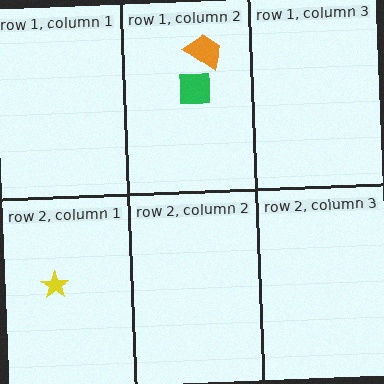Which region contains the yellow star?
The row 2, column 1 region.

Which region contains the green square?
The row 1, column 2 region.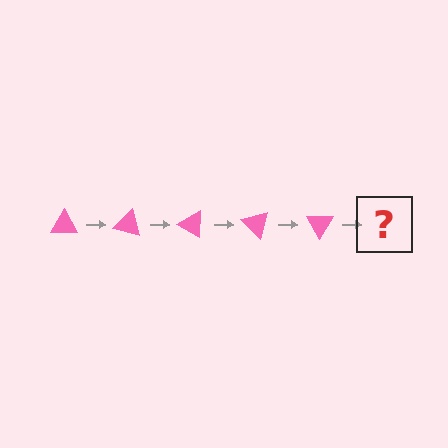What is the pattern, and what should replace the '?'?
The pattern is that the triangle rotates 15 degrees each step. The '?' should be a pink triangle rotated 75 degrees.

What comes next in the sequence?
The next element should be a pink triangle rotated 75 degrees.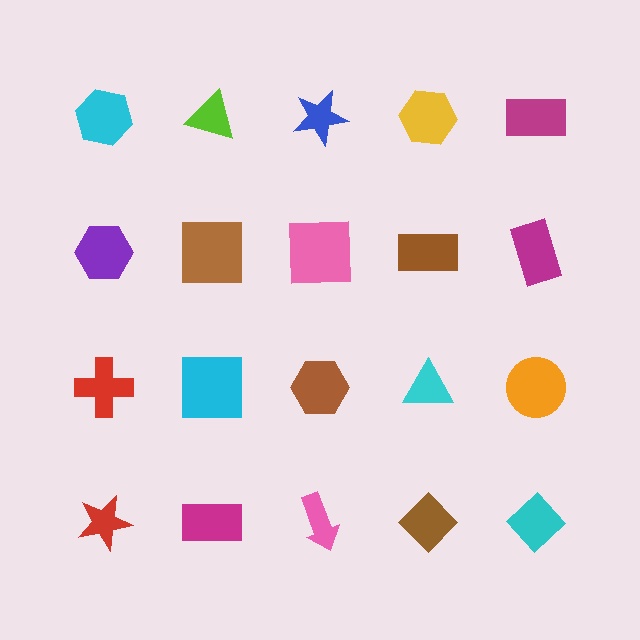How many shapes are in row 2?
5 shapes.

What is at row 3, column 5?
An orange circle.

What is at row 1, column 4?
A yellow hexagon.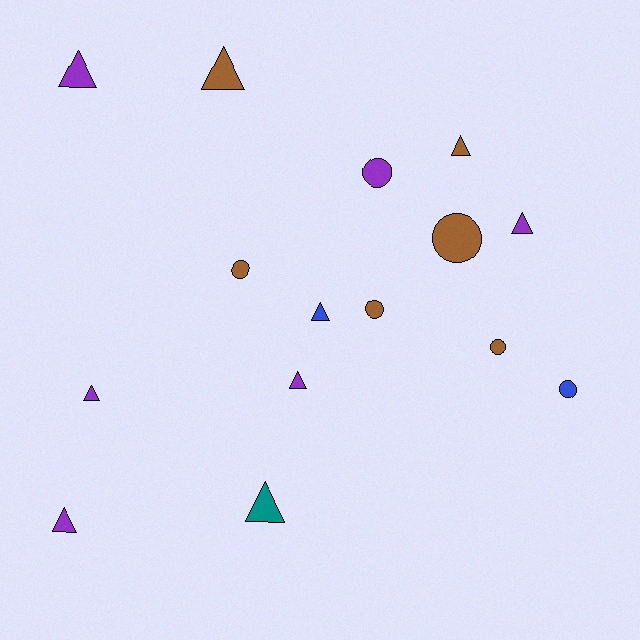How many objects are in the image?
There are 15 objects.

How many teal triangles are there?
There is 1 teal triangle.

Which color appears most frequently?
Purple, with 6 objects.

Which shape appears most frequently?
Triangle, with 9 objects.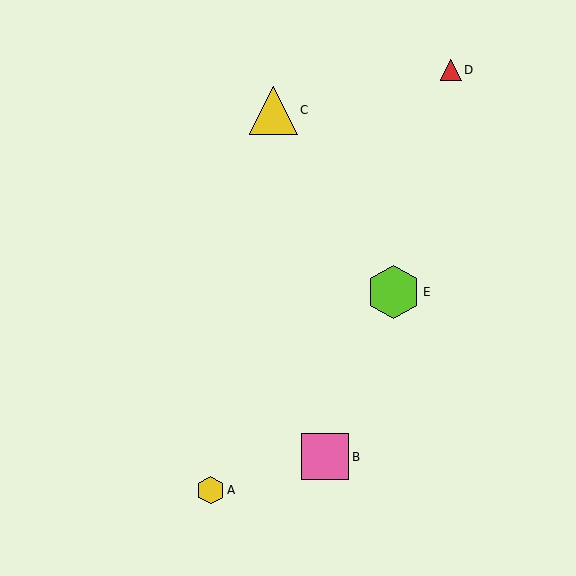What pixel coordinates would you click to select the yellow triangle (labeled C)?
Click at (273, 110) to select the yellow triangle C.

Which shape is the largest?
The lime hexagon (labeled E) is the largest.